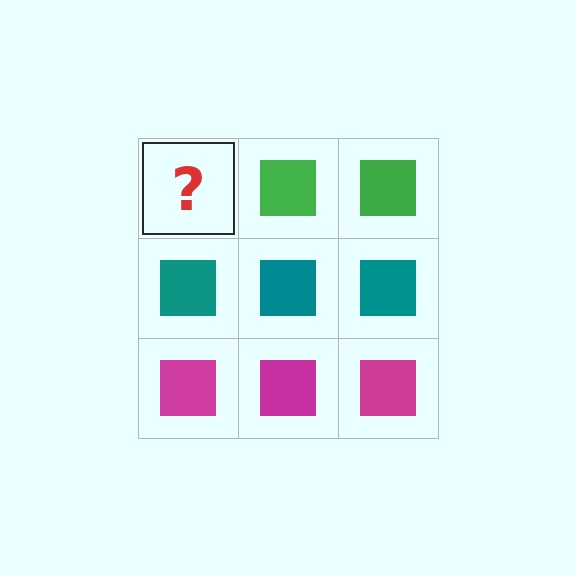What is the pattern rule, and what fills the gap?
The rule is that each row has a consistent color. The gap should be filled with a green square.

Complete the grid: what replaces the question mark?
The question mark should be replaced with a green square.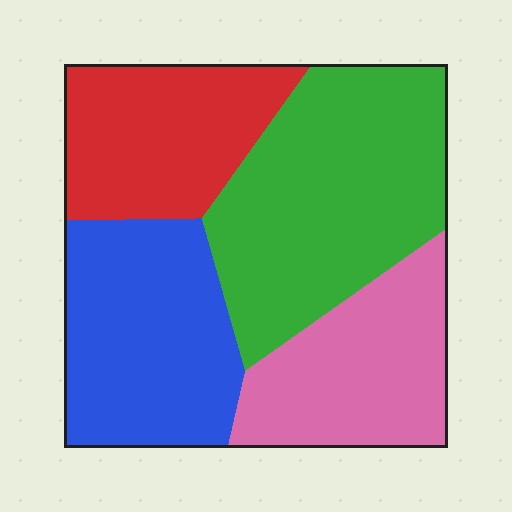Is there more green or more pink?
Green.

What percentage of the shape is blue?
Blue takes up between a quarter and a half of the shape.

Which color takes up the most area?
Green, at roughly 35%.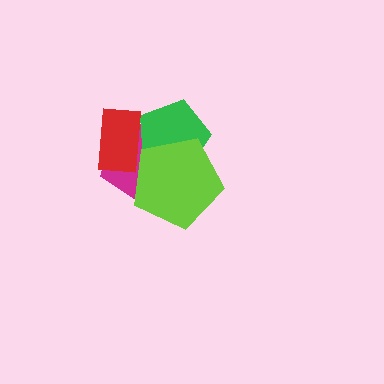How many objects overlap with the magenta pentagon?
3 objects overlap with the magenta pentagon.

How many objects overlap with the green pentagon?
3 objects overlap with the green pentagon.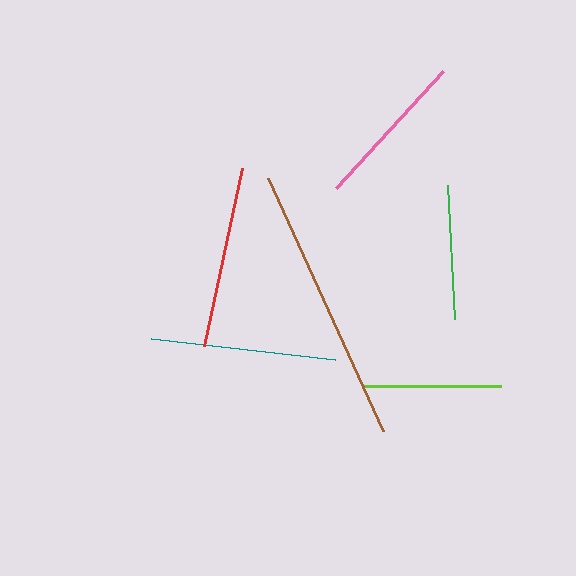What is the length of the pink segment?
The pink segment is approximately 158 pixels long.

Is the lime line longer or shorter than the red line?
The red line is longer than the lime line.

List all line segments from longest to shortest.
From longest to shortest: brown, teal, red, pink, lime, green.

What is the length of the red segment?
The red segment is approximately 182 pixels long.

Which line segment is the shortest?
The green line is the shortest at approximately 135 pixels.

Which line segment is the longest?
The brown line is the longest at approximately 278 pixels.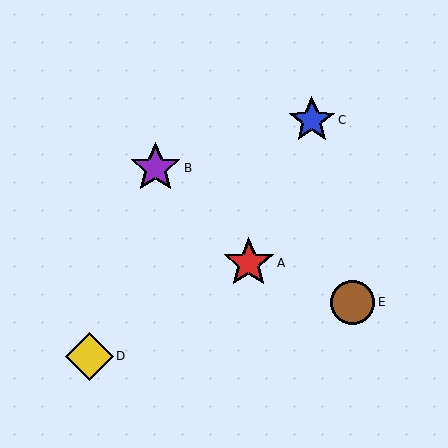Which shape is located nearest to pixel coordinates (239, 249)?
The red star (labeled A) at (249, 263) is nearest to that location.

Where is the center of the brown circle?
The center of the brown circle is at (353, 302).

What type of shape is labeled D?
Shape D is a yellow diamond.